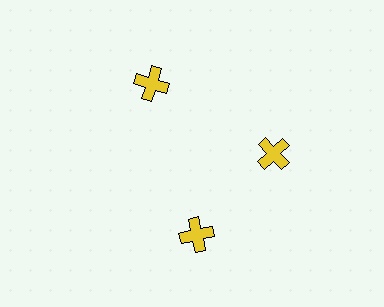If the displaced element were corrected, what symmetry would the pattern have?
It would have 3-fold rotational symmetry — the pattern would map onto itself every 120 degrees.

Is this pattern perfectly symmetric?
No. The 3 yellow crosses are arranged in a ring, but one element near the 7 o'clock position is rotated out of alignment along the ring, breaking the 3-fold rotational symmetry.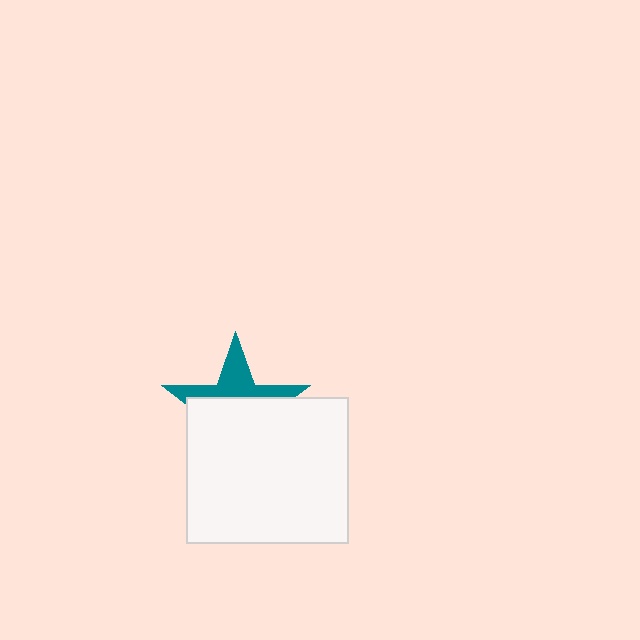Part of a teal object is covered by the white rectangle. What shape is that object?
It is a star.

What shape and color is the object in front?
The object in front is a white rectangle.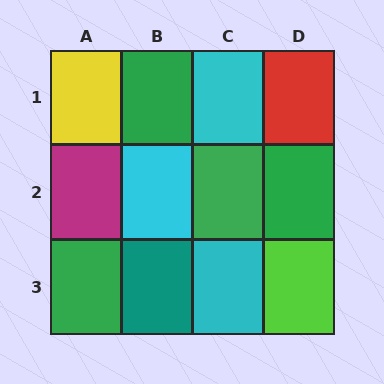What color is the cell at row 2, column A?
Magenta.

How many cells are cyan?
3 cells are cyan.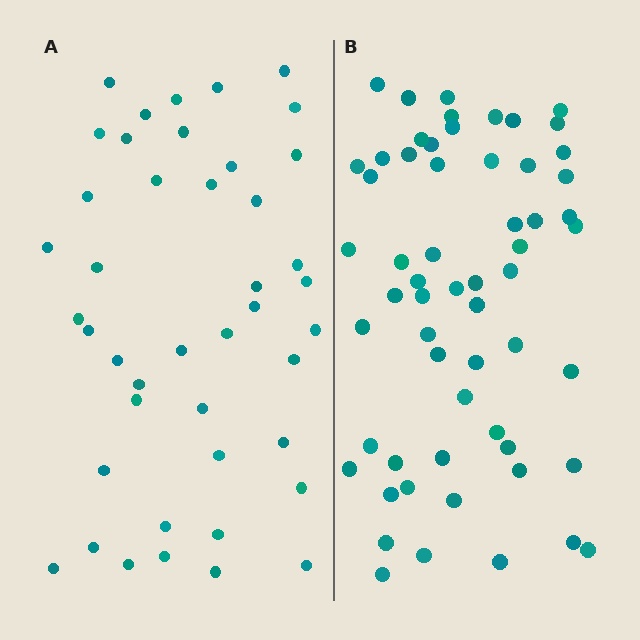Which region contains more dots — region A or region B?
Region B (the right region) has more dots.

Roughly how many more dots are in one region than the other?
Region B has approximately 15 more dots than region A.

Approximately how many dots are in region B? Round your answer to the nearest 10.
About 60 dots. (The exact count is 59, which rounds to 60.)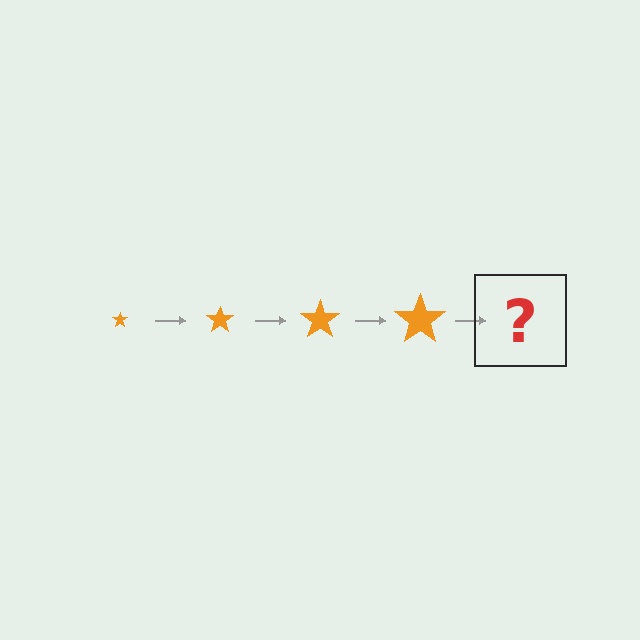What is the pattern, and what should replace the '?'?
The pattern is that the star gets progressively larger each step. The '?' should be an orange star, larger than the previous one.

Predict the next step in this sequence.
The next step is an orange star, larger than the previous one.